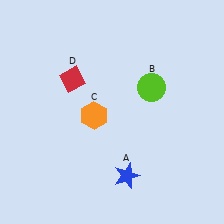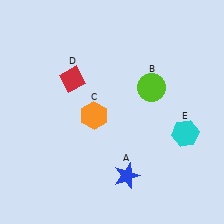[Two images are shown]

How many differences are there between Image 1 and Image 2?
There is 1 difference between the two images.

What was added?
A cyan hexagon (E) was added in Image 2.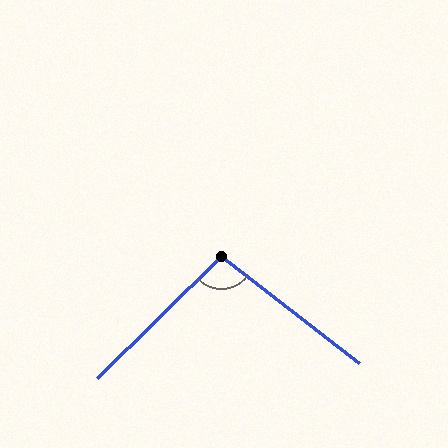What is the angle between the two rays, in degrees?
Approximately 98 degrees.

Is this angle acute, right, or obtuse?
It is obtuse.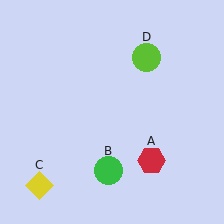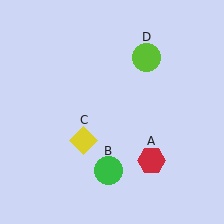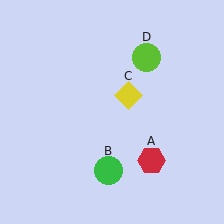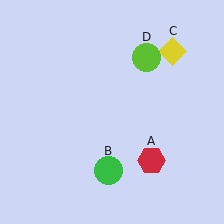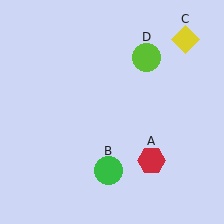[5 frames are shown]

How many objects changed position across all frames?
1 object changed position: yellow diamond (object C).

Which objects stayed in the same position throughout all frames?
Red hexagon (object A) and green circle (object B) and lime circle (object D) remained stationary.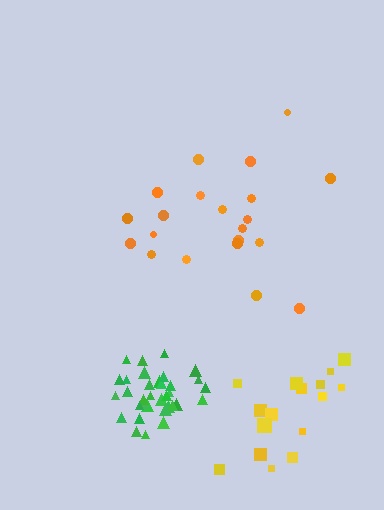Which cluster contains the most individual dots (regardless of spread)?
Green (35).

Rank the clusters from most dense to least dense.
green, yellow, orange.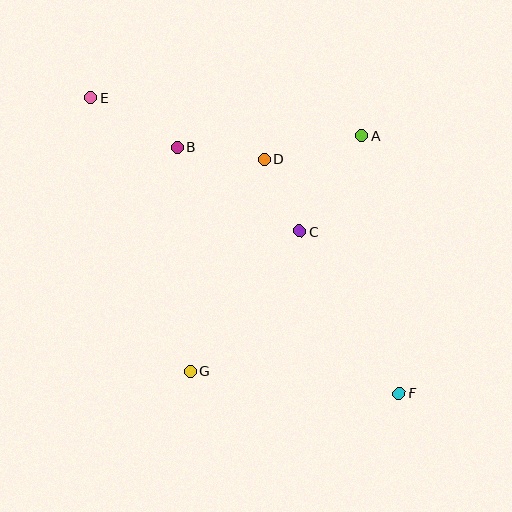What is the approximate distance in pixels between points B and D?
The distance between B and D is approximately 88 pixels.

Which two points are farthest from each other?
Points E and F are farthest from each other.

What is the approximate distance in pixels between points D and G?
The distance between D and G is approximately 225 pixels.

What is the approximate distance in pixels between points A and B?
The distance between A and B is approximately 185 pixels.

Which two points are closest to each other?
Points C and D are closest to each other.